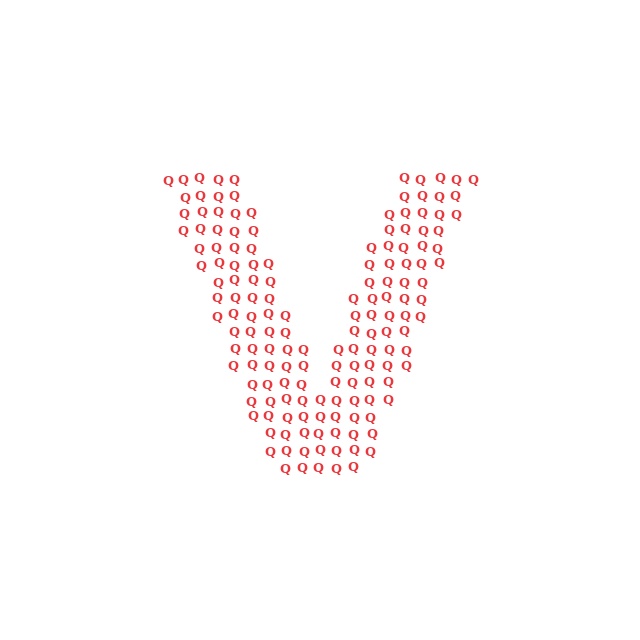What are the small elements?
The small elements are letter Q's.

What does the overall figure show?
The overall figure shows the letter V.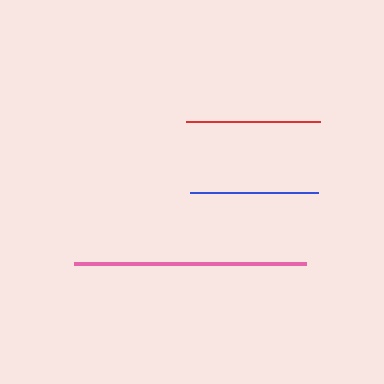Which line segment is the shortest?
The blue line is the shortest at approximately 128 pixels.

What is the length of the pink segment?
The pink segment is approximately 232 pixels long.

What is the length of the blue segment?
The blue segment is approximately 128 pixels long.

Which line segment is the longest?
The pink line is the longest at approximately 232 pixels.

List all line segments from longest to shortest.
From longest to shortest: pink, red, blue.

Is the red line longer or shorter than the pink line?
The pink line is longer than the red line.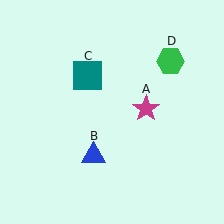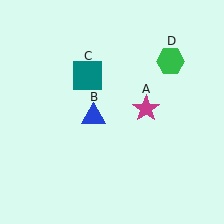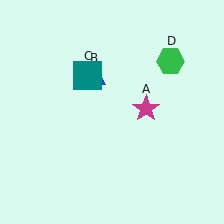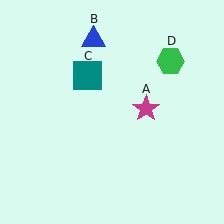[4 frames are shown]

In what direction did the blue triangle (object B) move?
The blue triangle (object B) moved up.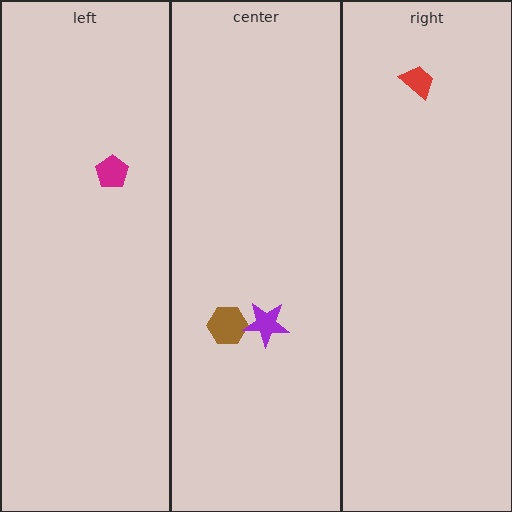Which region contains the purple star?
The center region.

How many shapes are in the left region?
1.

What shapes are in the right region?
The red trapezoid.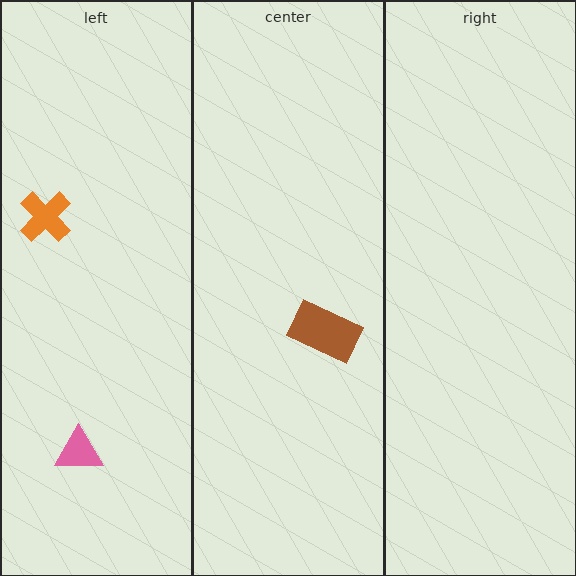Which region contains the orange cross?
The left region.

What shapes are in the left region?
The orange cross, the pink triangle.